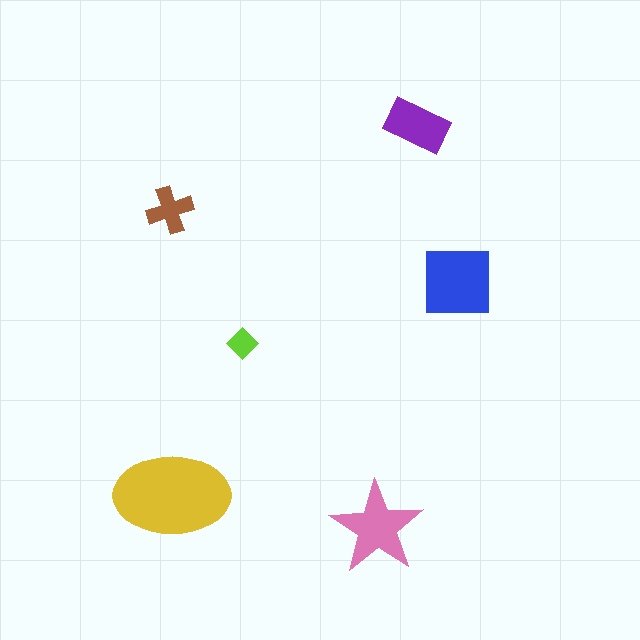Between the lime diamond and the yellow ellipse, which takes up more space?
The yellow ellipse.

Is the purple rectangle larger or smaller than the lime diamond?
Larger.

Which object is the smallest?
The lime diamond.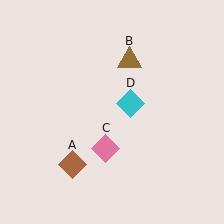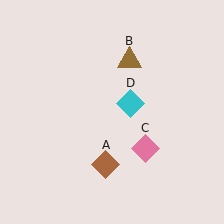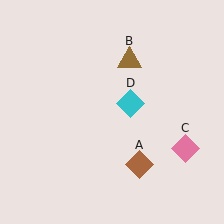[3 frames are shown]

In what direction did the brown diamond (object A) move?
The brown diamond (object A) moved right.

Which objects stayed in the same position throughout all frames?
Brown triangle (object B) and cyan diamond (object D) remained stationary.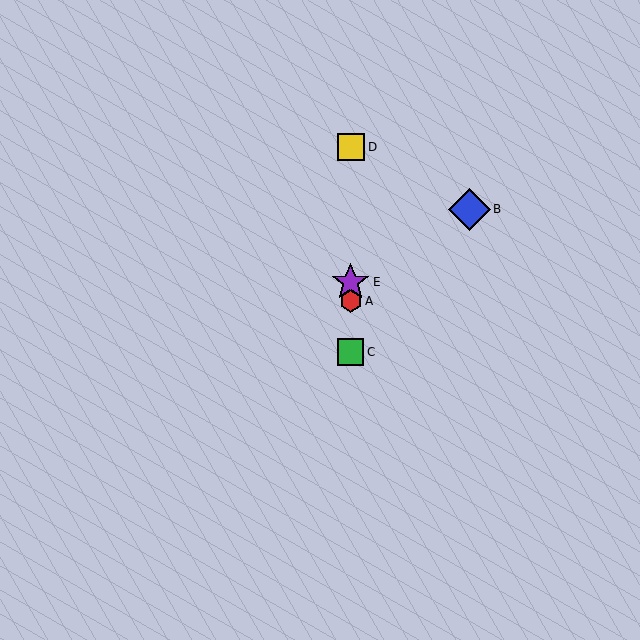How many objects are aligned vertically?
4 objects (A, C, D, E) are aligned vertically.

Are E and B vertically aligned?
No, E is at x≈351 and B is at x≈470.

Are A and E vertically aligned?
Yes, both are at x≈351.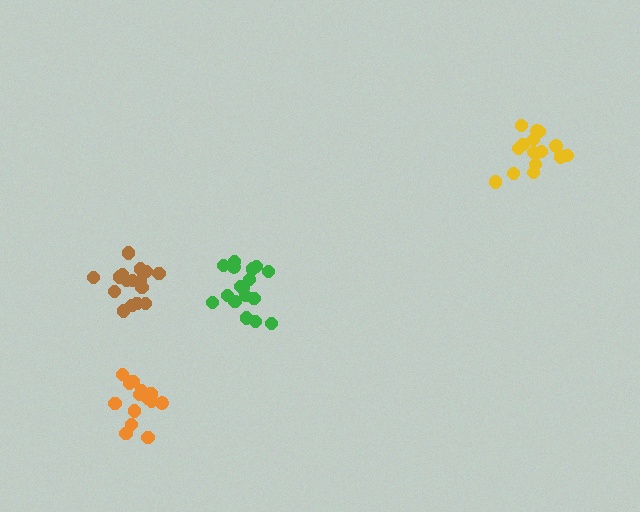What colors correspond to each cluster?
The clusters are colored: yellow, green, brown, orange.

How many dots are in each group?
Group 1: 16 dots, Group 2: 18 dots, Group 3: 16 dots, Group 4: 16 dots (66 total).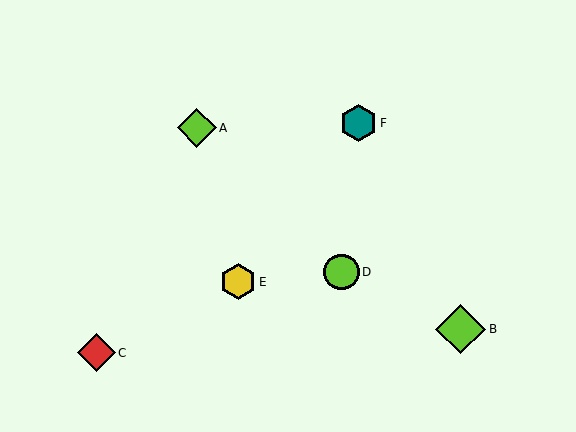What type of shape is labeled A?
Shape A is a lime diamond.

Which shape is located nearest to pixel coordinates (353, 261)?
The lime circle (labeled D) at (341, 272) is nearest to that location.